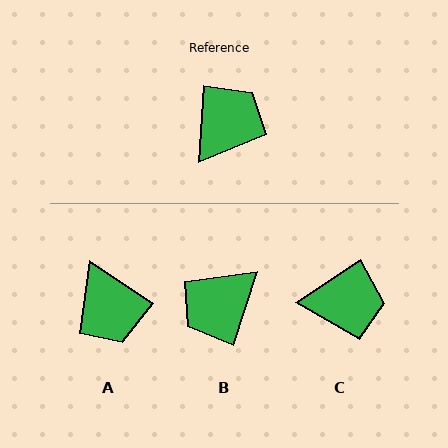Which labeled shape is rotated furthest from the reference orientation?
B, about 165 degrees away.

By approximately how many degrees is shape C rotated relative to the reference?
Approximately 53 degrees clockwise.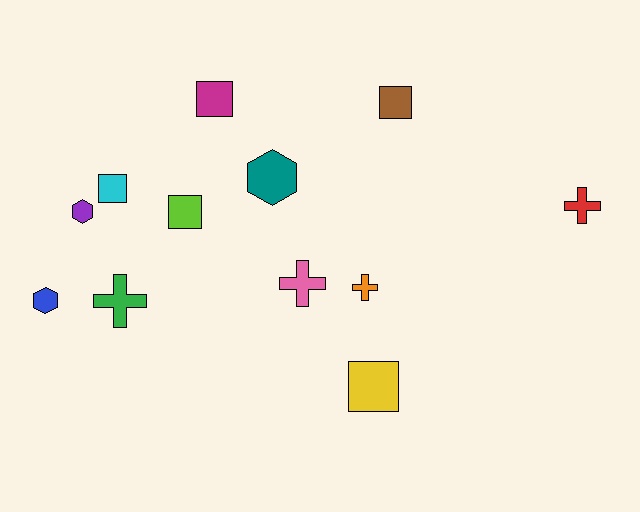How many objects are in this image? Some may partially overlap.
There are 12 objects.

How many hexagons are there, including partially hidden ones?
There are 3 hexagons.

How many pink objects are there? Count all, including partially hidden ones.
There is 1 pink object.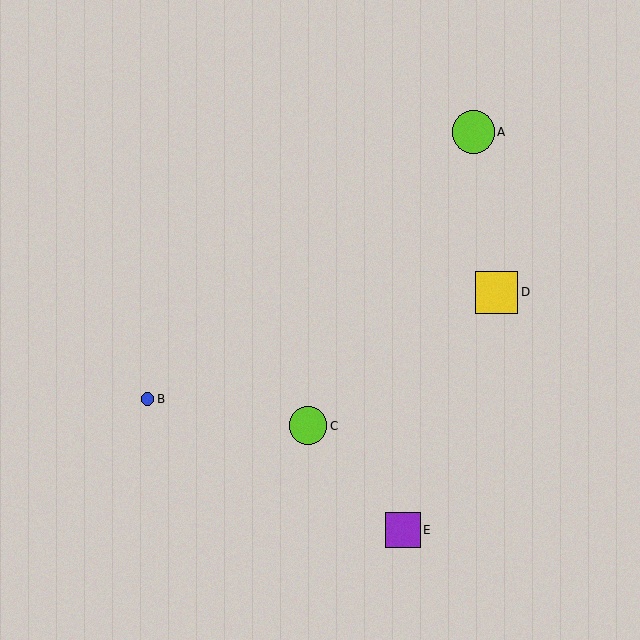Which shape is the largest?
The lime circle (labeled A) is the largest.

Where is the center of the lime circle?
The center of the lime circle is at (308, 426).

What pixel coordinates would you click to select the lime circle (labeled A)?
Click at (473, 132) to select the lime circle A.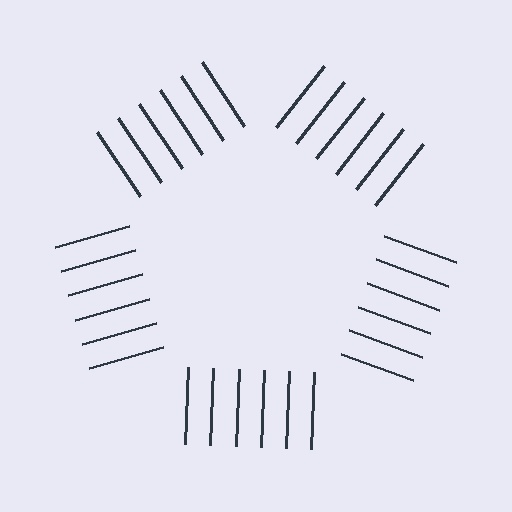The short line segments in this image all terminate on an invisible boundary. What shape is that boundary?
An illusory pentagon — the line segments terminate on its edges but no continuous stroke is drawn.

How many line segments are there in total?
30 — 6 along each of the 5 edges.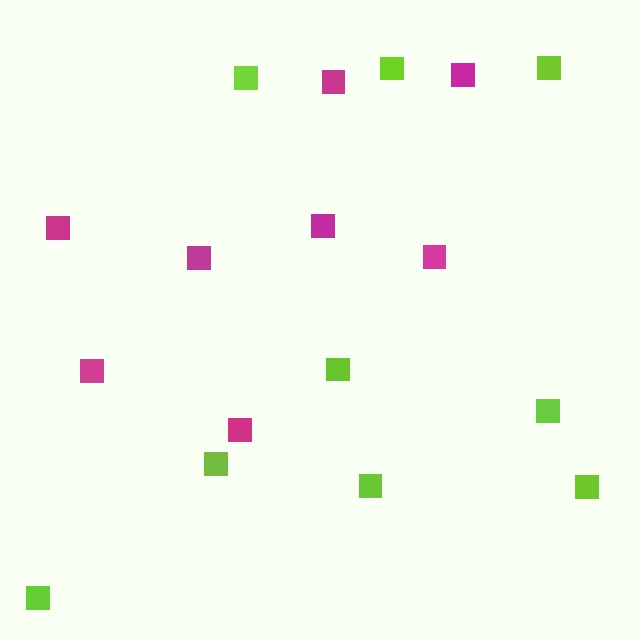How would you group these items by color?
There are 2 groups: one group of magenta squares (8) and one group of lime squares (9).